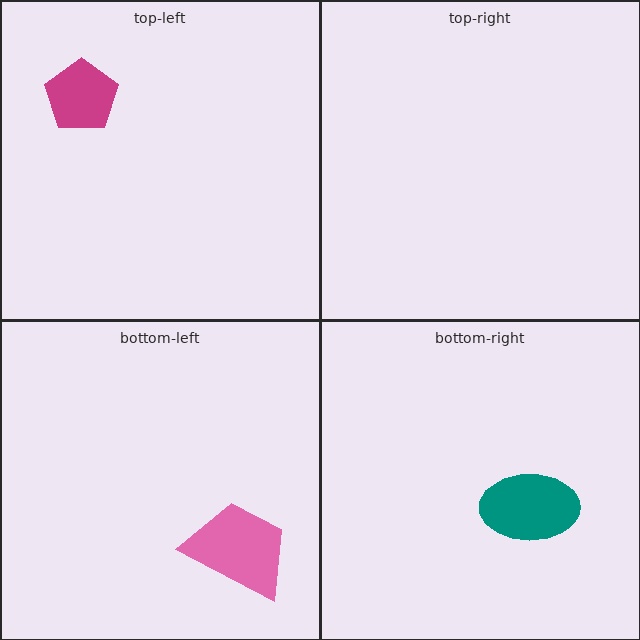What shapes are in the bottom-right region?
The teal ellipse.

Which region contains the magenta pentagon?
The top-left region.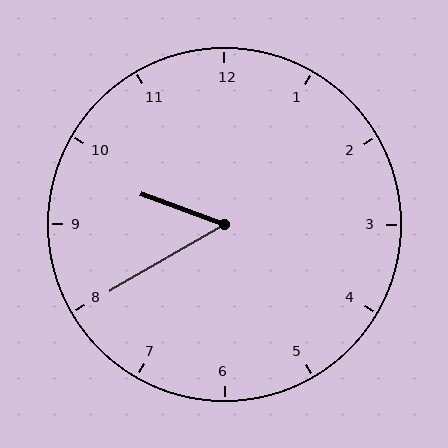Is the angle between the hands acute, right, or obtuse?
It is acute.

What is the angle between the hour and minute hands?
Approximately 50 degrees.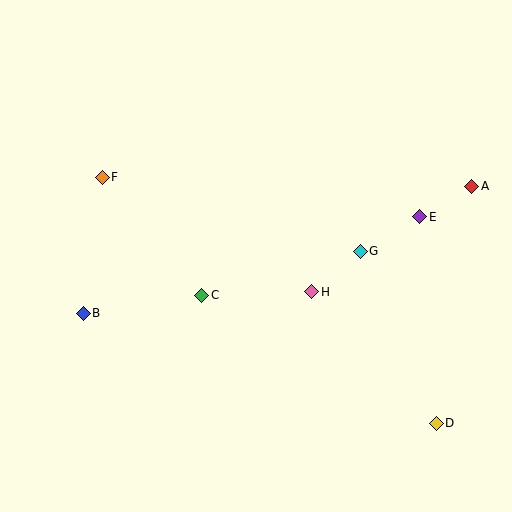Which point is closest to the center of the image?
Point H at (312, 292) is closest to the center.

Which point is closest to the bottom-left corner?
Point B is closest to the bottom-left corner.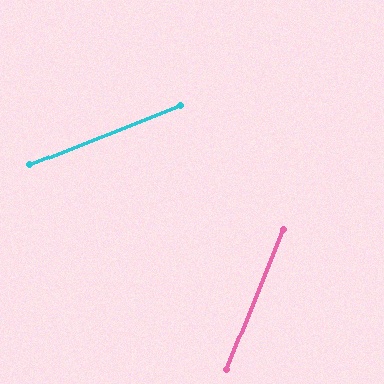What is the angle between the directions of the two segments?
Approximately 47 degrees.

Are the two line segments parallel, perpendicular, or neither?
Neither parallel nor perpendicular — they differ by about 47°.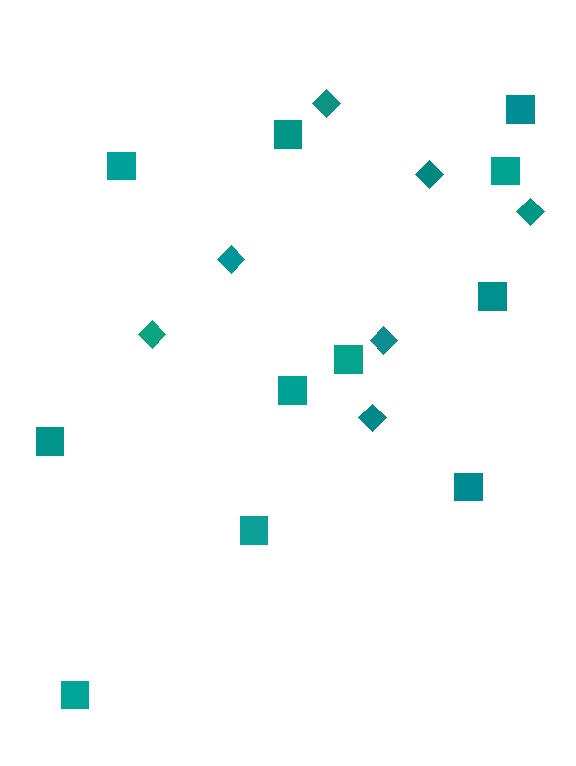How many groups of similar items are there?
There are 2 groups: one group of squares (11) and one group of diamonds (7).